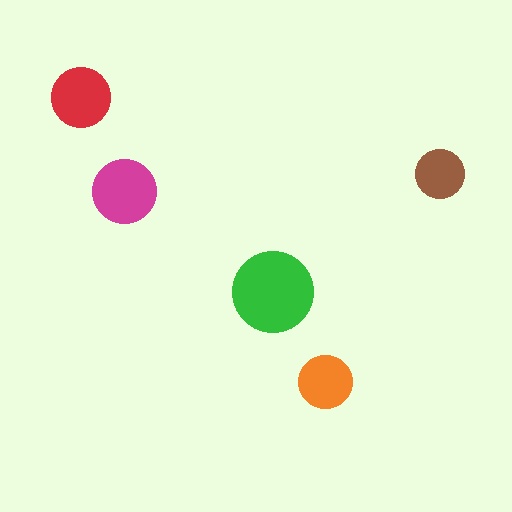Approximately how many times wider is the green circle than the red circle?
About 1.5 times wider.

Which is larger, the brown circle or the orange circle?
The orange one.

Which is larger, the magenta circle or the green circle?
The green one.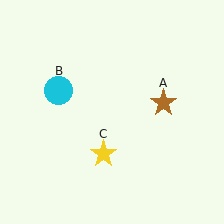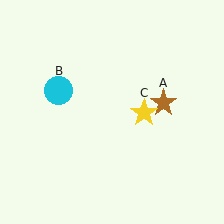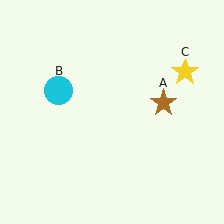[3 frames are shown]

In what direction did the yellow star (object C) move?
The yellow star (object C) moved up and to the right.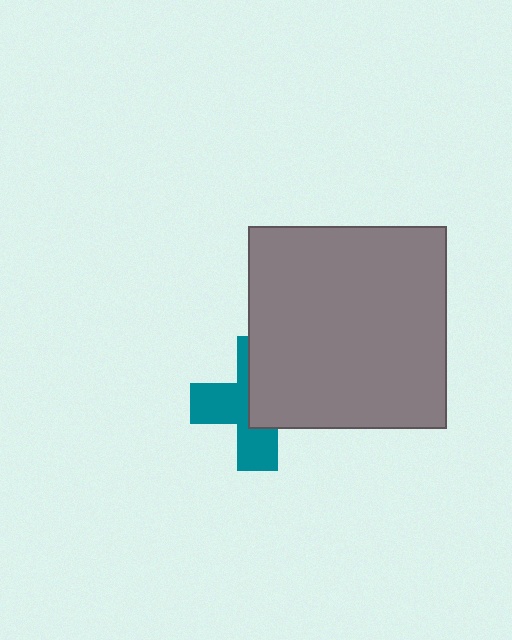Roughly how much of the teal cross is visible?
About half of it is visible (roughly 49%).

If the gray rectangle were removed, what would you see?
You would see the complete teal cross.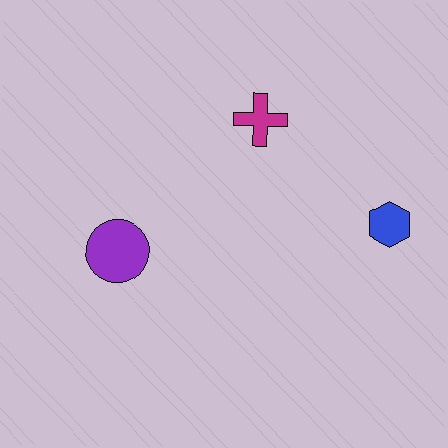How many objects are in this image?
There are 3 objects.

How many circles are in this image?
There is 1 circle.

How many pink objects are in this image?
There are no pink objects.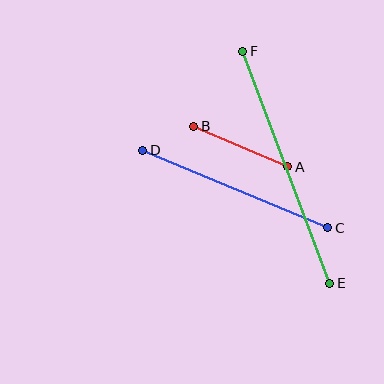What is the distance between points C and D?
The distance is approximately 201 pixels.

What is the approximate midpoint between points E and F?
The midpoint is at approximately (286, 167) pixels.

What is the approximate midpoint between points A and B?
The midpoint is at approximately (241, 147) pixels.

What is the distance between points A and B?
The distance is approximately 102 pixels.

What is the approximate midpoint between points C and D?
The midpoint is at approximately (235, 189) pixels.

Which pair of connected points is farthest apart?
Points E and F are farthest apart.